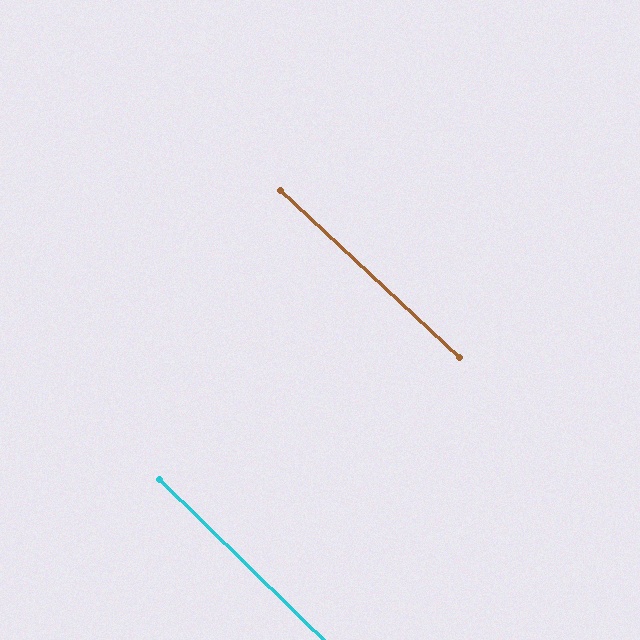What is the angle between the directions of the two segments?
Approximately 1 degree.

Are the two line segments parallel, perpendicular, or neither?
Parallel — their directions differ by only 1.2°.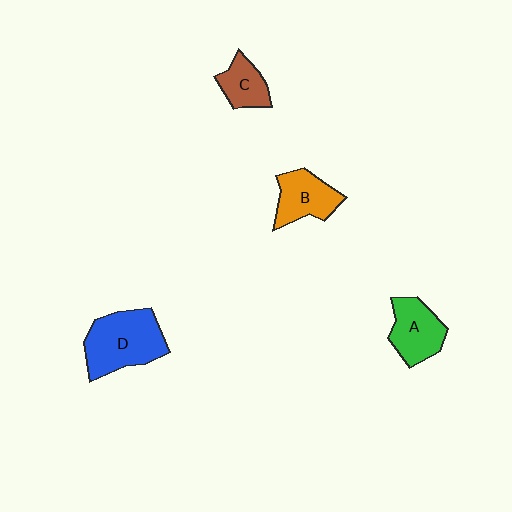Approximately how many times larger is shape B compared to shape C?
Approximately 1.4 times.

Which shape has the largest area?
Shape D (blue).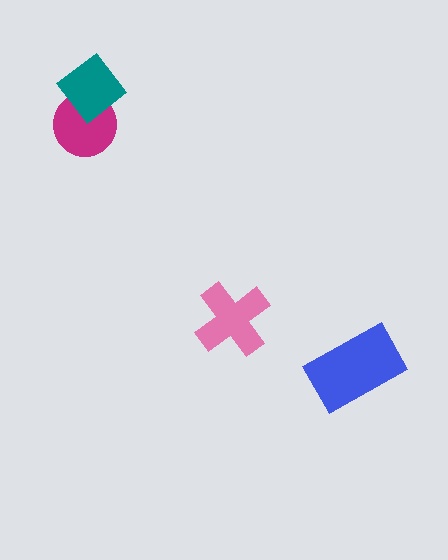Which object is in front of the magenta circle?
The teal diamond is in front of the magenta circle.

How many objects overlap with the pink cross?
0 objects overlap with the pink cross.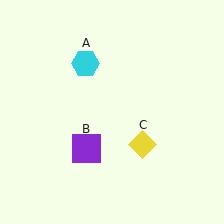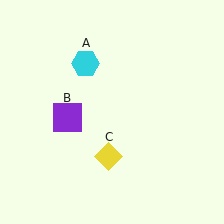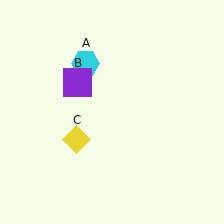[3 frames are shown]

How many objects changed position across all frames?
2 objects changed position: purple square (object B), yellow diamond (object C).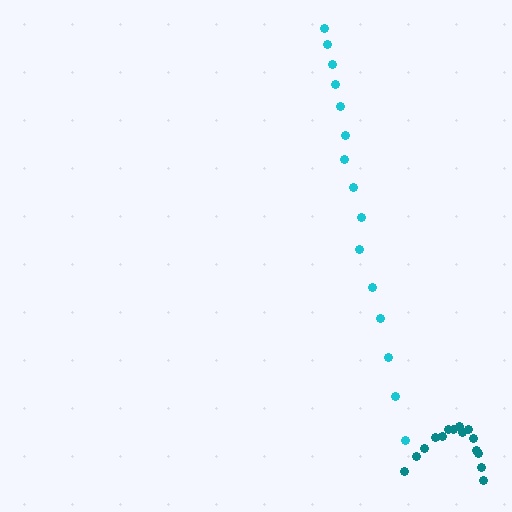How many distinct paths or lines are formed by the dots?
There are 2 distinct paths.